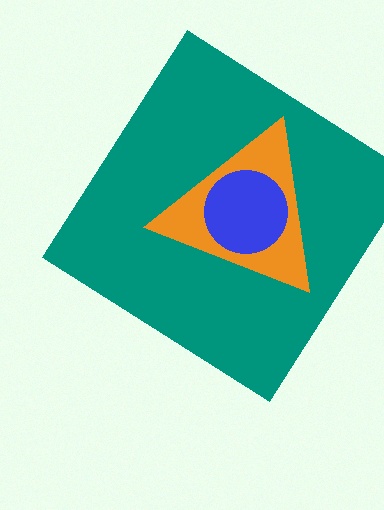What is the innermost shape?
The blue circle.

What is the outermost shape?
The teal diamond.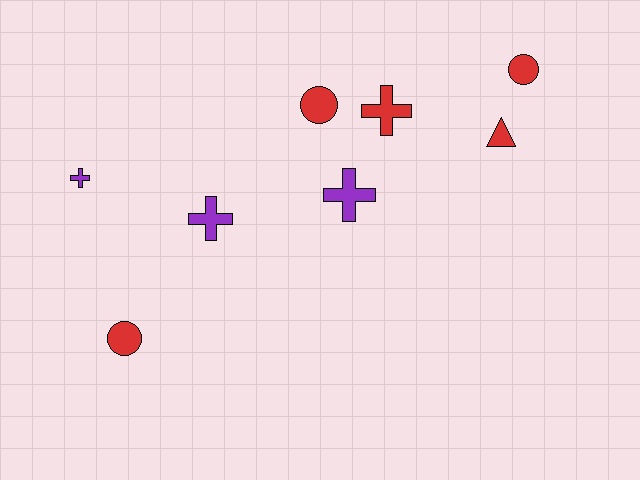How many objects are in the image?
There are 8 objects.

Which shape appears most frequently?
Cross, with 4 objects.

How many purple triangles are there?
There are no purple triangles.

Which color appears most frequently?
Red, with 5 objects.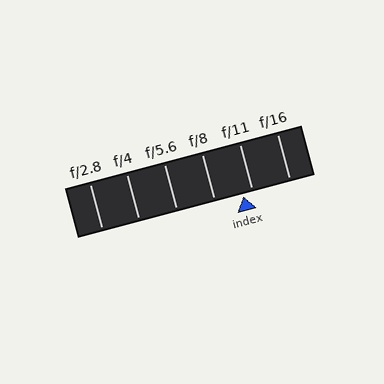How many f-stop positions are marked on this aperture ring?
There are 6 f-stop positions marked.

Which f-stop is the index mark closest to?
The index mark is closest to f/11.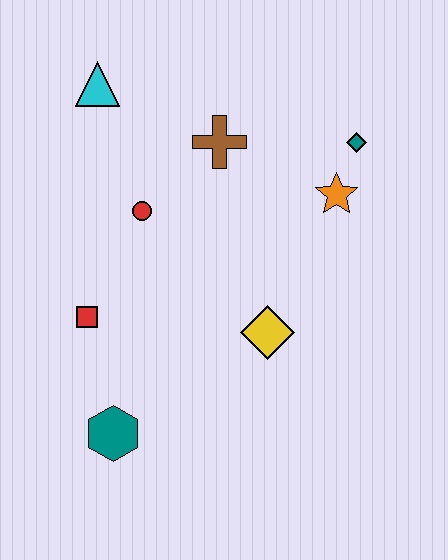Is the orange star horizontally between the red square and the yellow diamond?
No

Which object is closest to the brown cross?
The red circle is closest to the brown cross.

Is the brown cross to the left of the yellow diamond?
Yes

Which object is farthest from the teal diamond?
The teal hexagon is farthest from the teal diamond.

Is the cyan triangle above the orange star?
Yes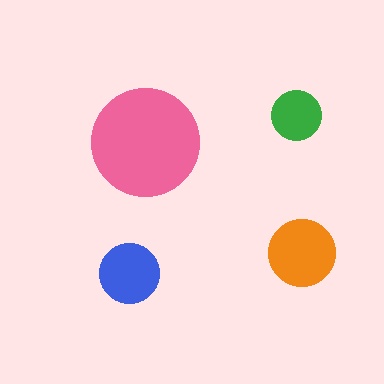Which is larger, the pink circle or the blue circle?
The pink one.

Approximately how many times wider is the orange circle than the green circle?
About 1.5 times wider.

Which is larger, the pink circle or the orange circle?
The pink one.